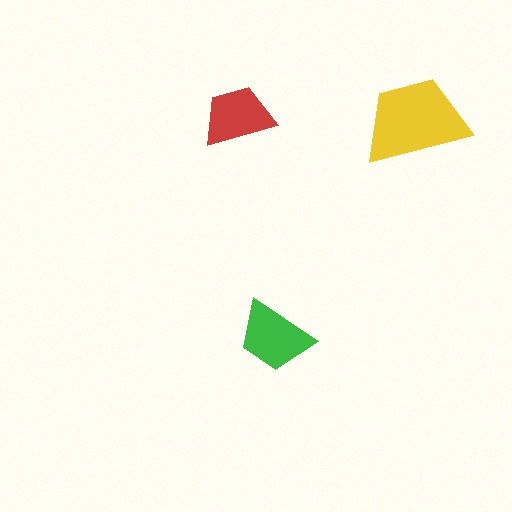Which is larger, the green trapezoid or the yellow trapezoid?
The yellow one.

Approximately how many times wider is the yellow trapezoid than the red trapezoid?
About 1.5 times wider.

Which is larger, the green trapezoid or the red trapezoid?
The green one.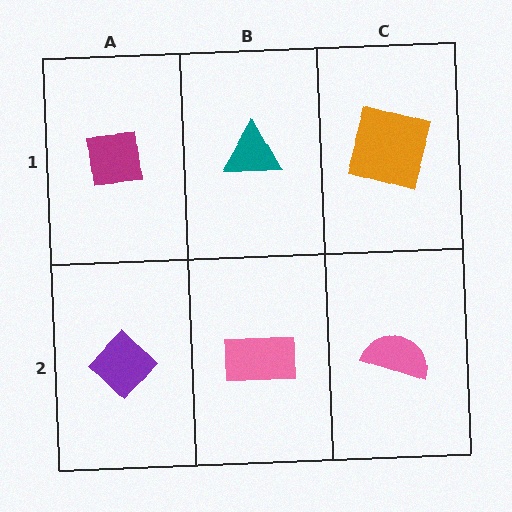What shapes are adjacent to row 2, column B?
A teal triangle (row 1, column B), a purple diamond (row 2, column A), a pink semicircle (row 2, column C).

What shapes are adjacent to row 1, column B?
A pink rectangle (row 2, column B), a magenta square (row 1, column A), an orange square (row 1, column C).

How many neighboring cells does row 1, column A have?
2.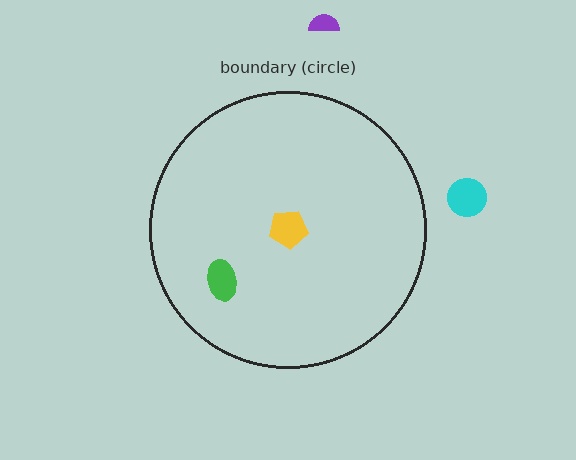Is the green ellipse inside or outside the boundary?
Inside.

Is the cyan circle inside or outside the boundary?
Outside.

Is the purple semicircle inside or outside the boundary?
Outside.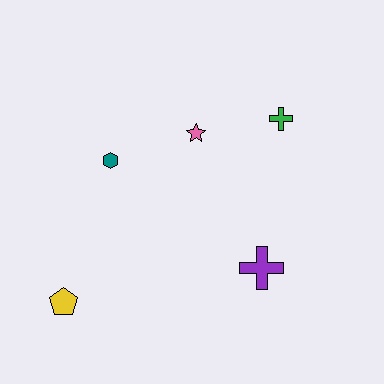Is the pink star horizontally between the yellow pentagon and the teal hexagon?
No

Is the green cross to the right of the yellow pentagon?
Yes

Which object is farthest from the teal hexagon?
The purple cross is farthest from the teal hexagon.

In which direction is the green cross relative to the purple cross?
The green cross is above the purple cross.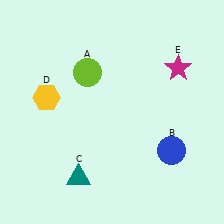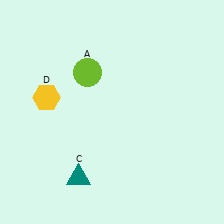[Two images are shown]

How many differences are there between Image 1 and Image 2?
There are 2 differences between the two images.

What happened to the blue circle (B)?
The blue circle (B) was removed in Image 2. It was in the bottom-right area of Image 1.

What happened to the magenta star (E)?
The magenta star (E) was removed in Image 2. It was in the top-right area of Image 1.